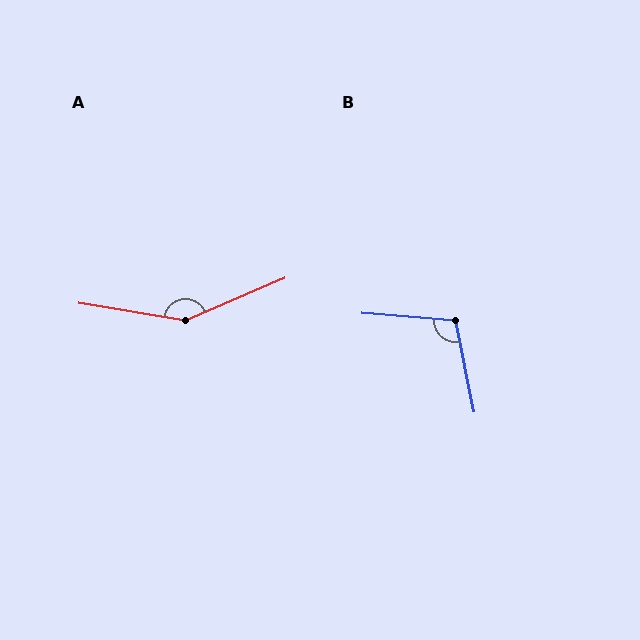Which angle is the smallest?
B, at approximately 106 degrees.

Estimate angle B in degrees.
Approximately 106 degrees.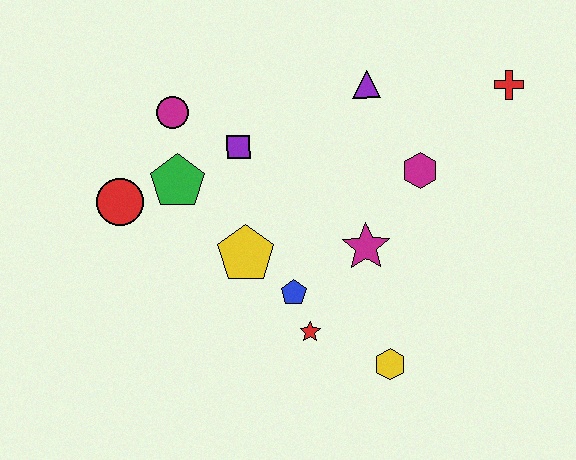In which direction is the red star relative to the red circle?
The red star is to the right of the red circle.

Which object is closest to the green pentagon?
The red circle is closest to the green pentagon.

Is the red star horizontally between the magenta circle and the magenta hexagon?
Yes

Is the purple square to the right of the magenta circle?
Yes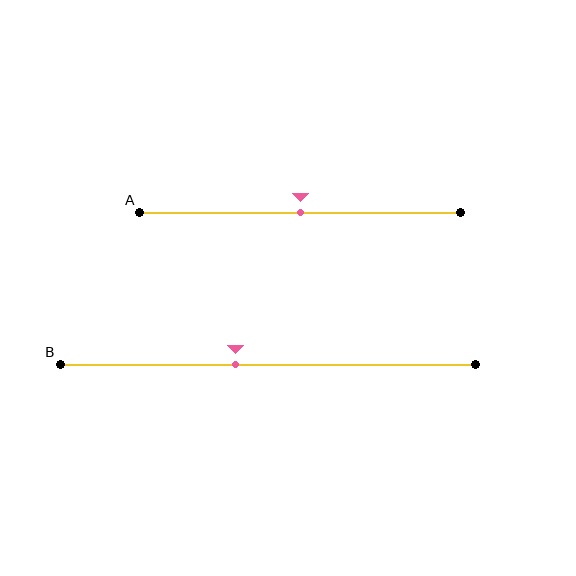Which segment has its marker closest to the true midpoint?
Segment A has its marker closest to the true midpoint.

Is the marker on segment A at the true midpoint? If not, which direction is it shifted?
Yes, the marker on segment A is at the true midpoint.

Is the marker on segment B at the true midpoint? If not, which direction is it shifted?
No, the marker on segment B is shifted to the left by about 8% of the segment length.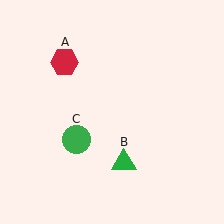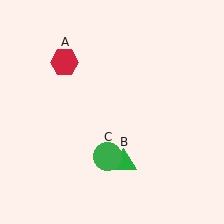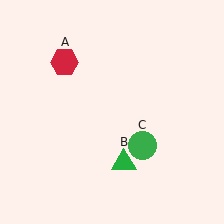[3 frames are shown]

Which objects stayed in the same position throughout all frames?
Red hexagon (object A) and green triangle (object B) remained stationary.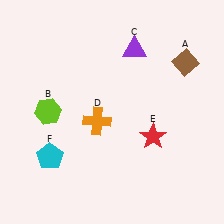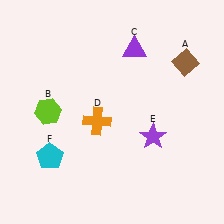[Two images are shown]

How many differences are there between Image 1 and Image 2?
There is 1 difference between the two images.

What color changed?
The star (E) changed from red in Image 1 to purple in Image 2.